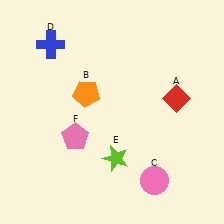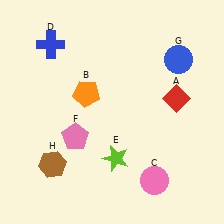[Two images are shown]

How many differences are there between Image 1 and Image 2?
There are 2 differences between the two images.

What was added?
A blue circle (G), a brown hexagon (H) were added in Image 2.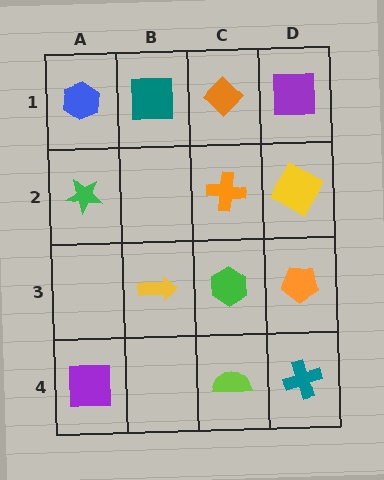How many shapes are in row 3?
3 shapes.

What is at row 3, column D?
An orange pentagon.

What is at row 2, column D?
A yellow square.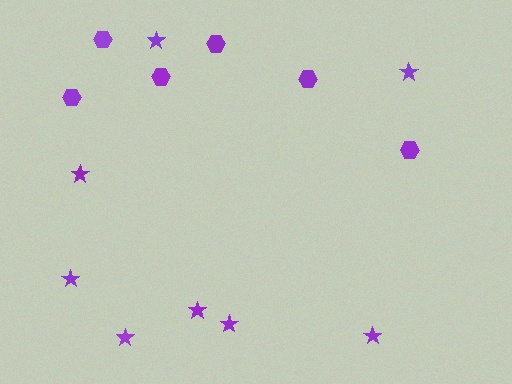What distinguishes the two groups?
There are 2 groups: one group of hexagons (6) and one group of stars (8).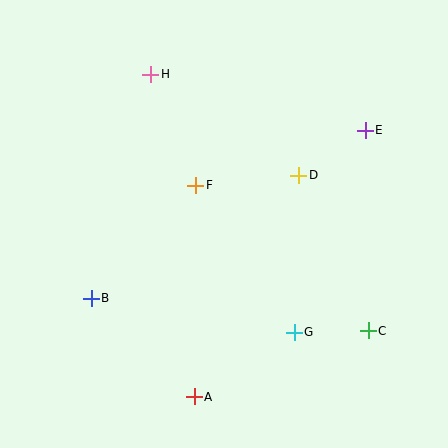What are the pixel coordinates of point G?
Point G is at (294, 332).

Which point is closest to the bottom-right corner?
Point C is closest to the bottom-right corner.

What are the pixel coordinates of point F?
Point F is at (196, 185).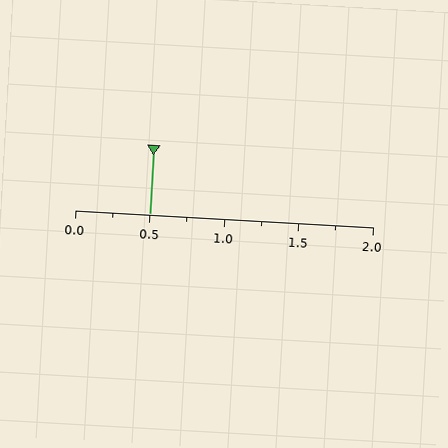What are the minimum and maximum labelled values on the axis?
The axis runs from 0.0 to 2.0.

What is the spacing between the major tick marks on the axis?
The major ticks are spaced 0.5 apart.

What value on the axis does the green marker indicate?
The marker indicates approximately 0.5.